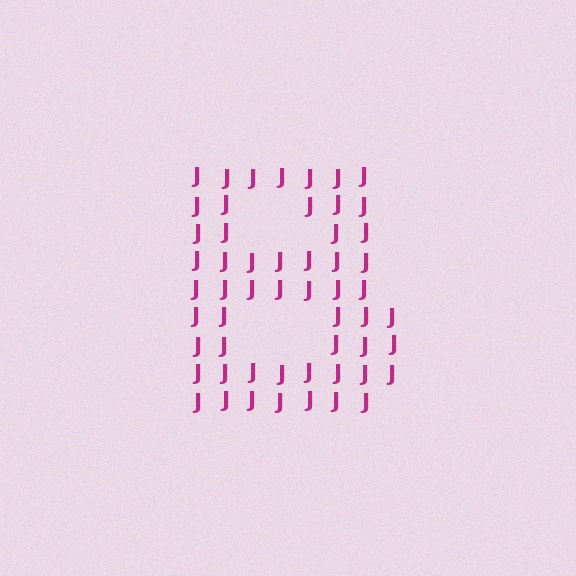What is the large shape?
The large shape is the letter B.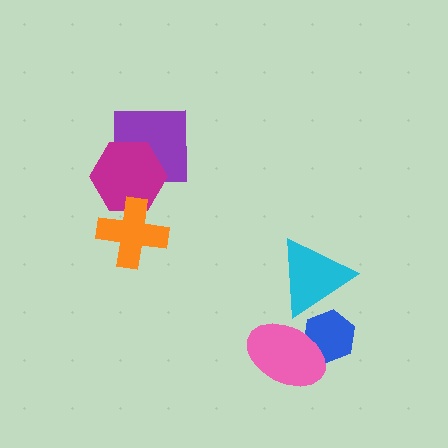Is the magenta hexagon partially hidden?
Yes, it is partially covered by another shape.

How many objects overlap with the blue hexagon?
2 objects overlap with the blue hexagon.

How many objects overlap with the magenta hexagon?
2 objects overlap with the magenta hexagon.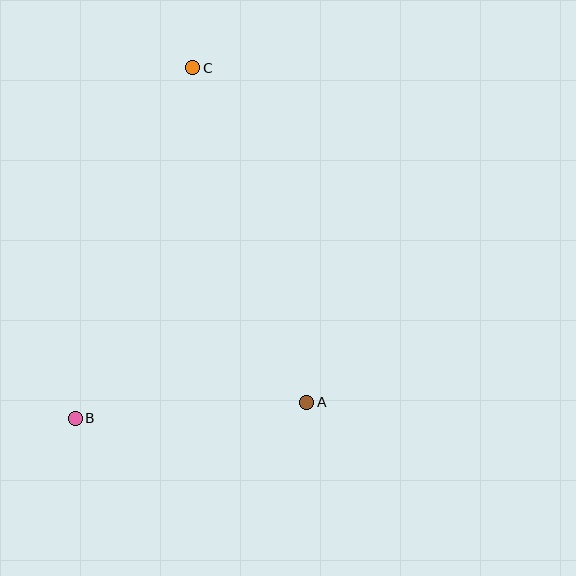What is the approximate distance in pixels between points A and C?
The distance between A and C is approximately 354 pixels.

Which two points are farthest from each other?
Points B and C are farthest from each other.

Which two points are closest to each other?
Points A and B are closest to each other.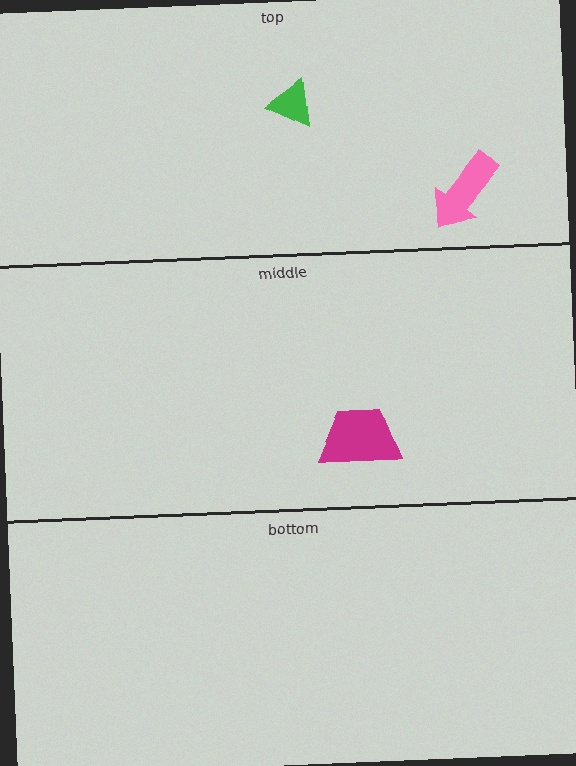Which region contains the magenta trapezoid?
The middle region.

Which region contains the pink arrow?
The top region.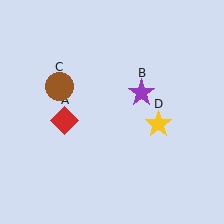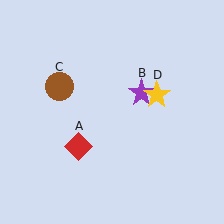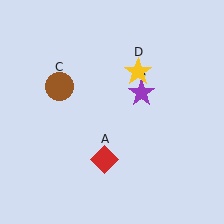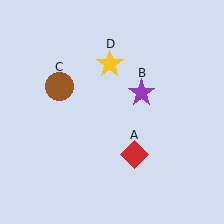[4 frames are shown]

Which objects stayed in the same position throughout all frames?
Purple star (object B) and brown circle (object C) remained stationary.